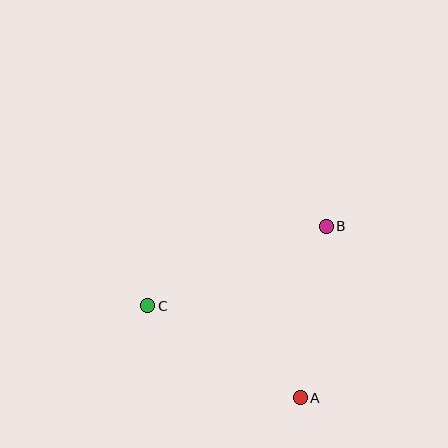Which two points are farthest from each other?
Points B and C are farthest from each other.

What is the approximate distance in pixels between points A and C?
The distance between A and C is approximately 178 pixels.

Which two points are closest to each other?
Points A and B are closest to each other.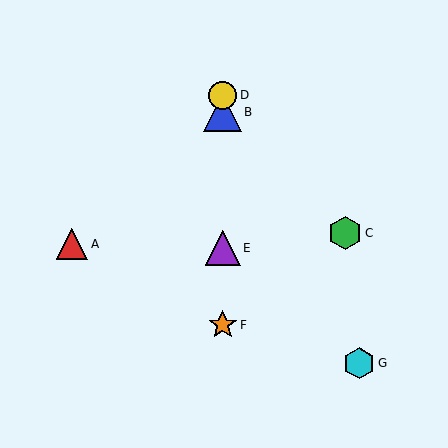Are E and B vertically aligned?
Yes, both are at x≈223.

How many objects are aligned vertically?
4 objects (B, D, E, F) are aligned vertically.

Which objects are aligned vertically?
Objects B, D, E, F are aligned vertically.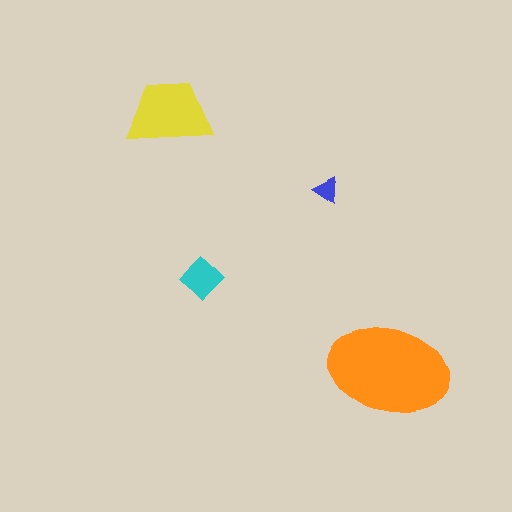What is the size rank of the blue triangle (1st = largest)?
4th.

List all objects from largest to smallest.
The orange ellipse, the yellow trapezoid, the cyan diamond, the blue triangle.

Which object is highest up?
The yellow trapezoid is topmost.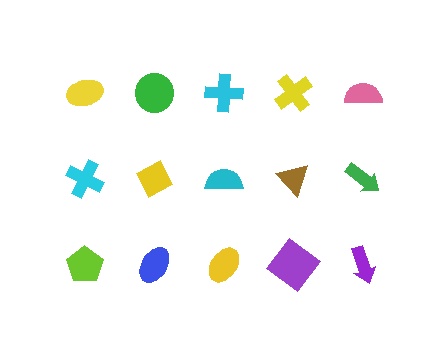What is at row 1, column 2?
A green circle.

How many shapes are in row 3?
5 shapes.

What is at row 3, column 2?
A blue ellipse.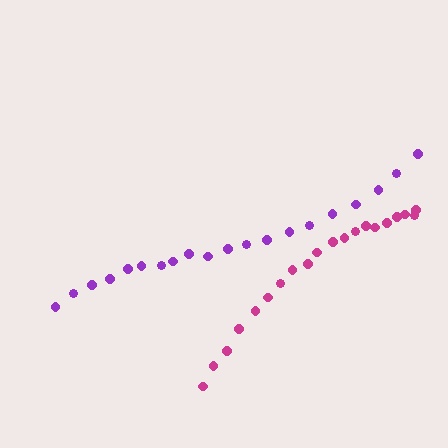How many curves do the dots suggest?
There are 2 distinct paths.